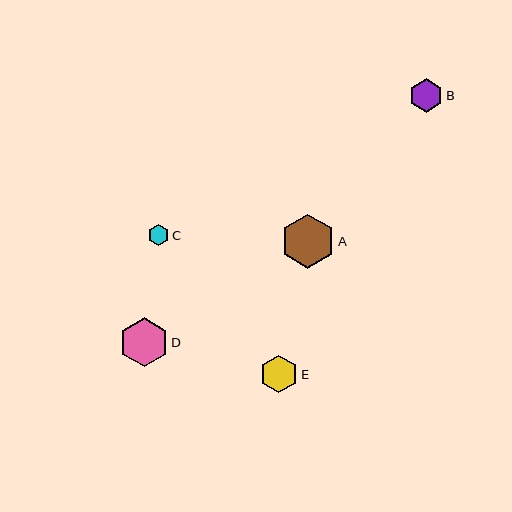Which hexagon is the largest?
Hexagon A is the largest with a size of approximately 54 pixels.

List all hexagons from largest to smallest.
From largest to smallest: A, D, E, B, C.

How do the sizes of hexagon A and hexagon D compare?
Hexagon A and hexagon D are approximately the same size.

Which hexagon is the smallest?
Hexagon C is the smallest with a size of approximately 21 pixels.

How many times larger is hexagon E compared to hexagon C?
Hexagon E is approximately 1.7 times the size of hexagon C.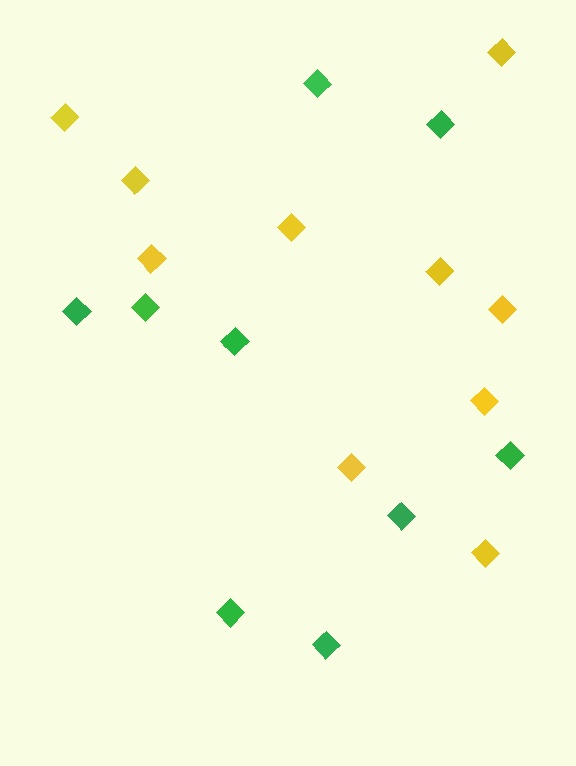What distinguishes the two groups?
There are 2 groups: one group of yellow diamonds (10) and one group of green diamonds (9).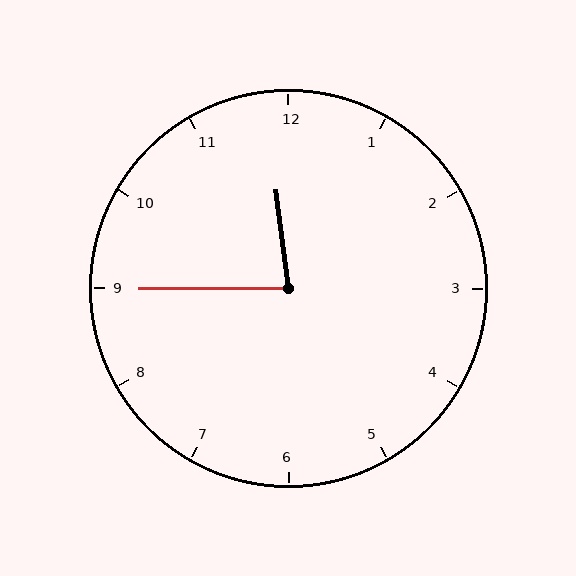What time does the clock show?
11:45.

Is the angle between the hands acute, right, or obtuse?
It is acute.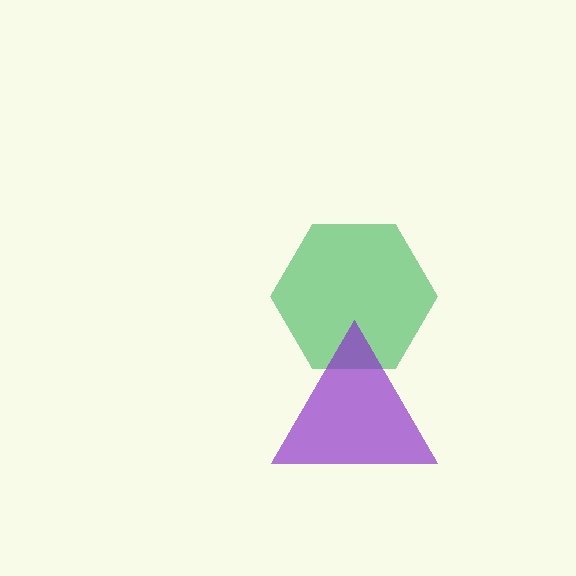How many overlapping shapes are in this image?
There are 2 overlapping shapes in the image.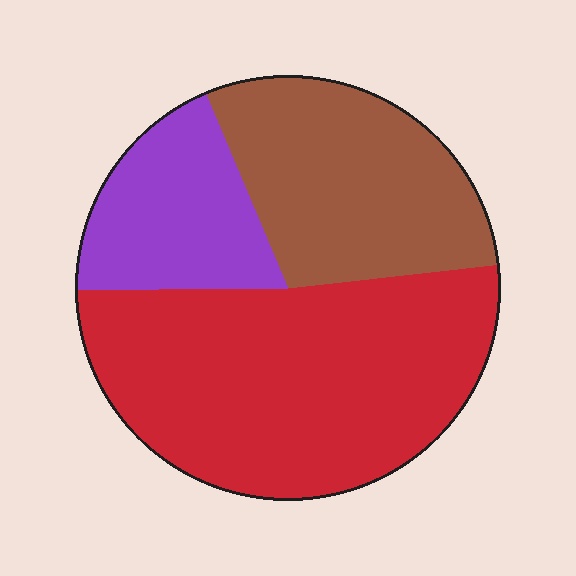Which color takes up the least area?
Purple, at roughly 20%.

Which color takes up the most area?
Red, at roughly 50%.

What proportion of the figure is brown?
Brown takes up about one third (1/3) of the figure.